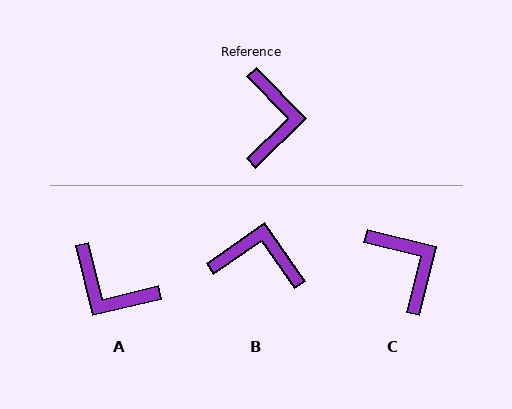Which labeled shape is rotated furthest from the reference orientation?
A, about 121 degrees away.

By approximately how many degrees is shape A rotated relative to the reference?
Approximately 121 degrees clockwise.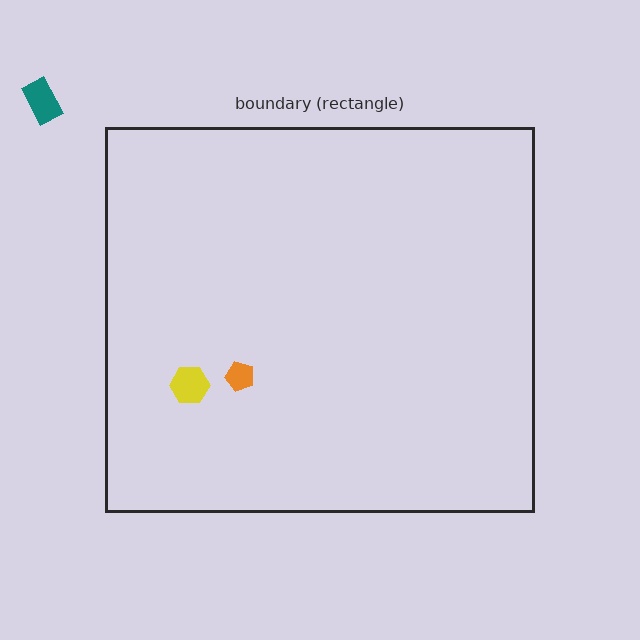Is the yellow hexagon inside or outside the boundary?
Inside.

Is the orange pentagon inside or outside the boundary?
Inside.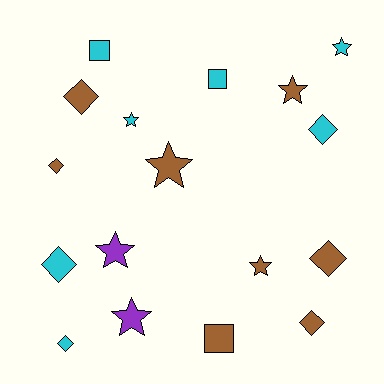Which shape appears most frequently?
Diamond, with 7 objects.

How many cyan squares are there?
There are 2 cyan squares.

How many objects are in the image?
There are 17 objects.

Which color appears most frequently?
Brown, with 8 objects.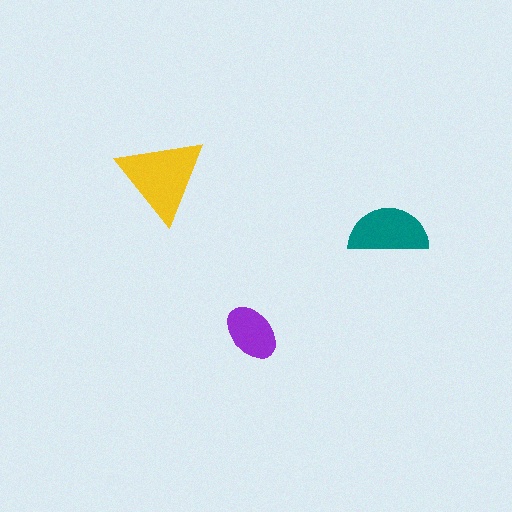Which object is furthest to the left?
The yellow triangle is leftmost.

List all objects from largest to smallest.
The yellow triangle, the teal semicircle, the purple ellipse.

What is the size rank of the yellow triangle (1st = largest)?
1st.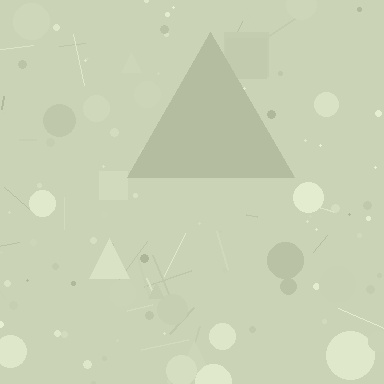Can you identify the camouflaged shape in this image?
The camouflaged shape is a triangle.